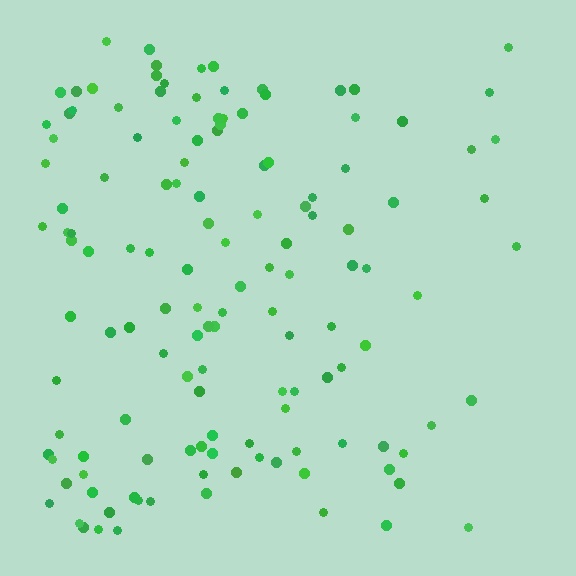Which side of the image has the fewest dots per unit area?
The right.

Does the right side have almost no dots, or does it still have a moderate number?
Still a moderate number, just noticeably fewer than the left.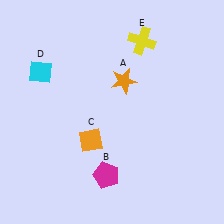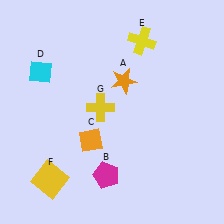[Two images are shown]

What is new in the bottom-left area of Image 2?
A yellow square (F) was added in the bottom-left area of Image 2.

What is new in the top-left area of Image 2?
A yellow cross (G) was added in the top-left area of Image 2.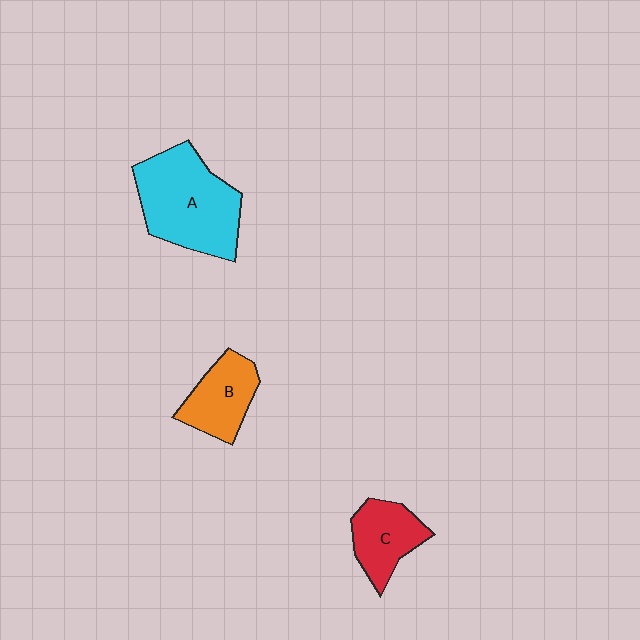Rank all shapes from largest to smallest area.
From largest to smallest: A (cyan), B (orange), C (red).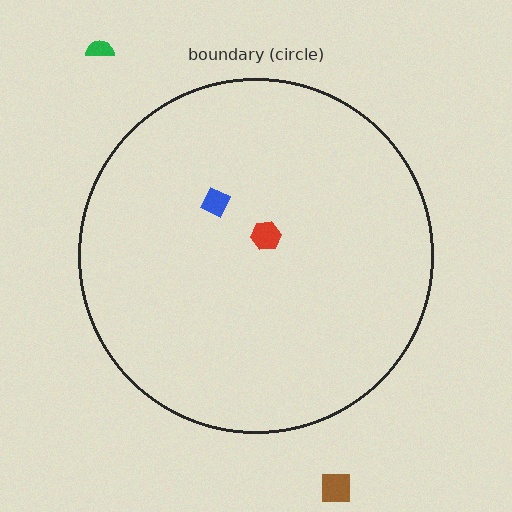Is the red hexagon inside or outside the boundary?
Inside.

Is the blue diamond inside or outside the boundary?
Inside.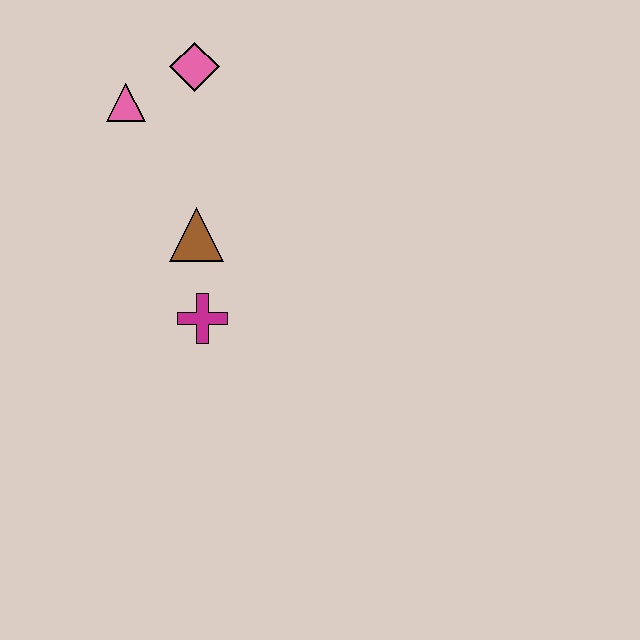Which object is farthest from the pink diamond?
The magenta cross is farthest from the pink diamond.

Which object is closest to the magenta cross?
The brown triangle is closest to the magenta cross.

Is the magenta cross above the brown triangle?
No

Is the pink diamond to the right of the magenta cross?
No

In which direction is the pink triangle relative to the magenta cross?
The pink triangle is above the magenta cross.